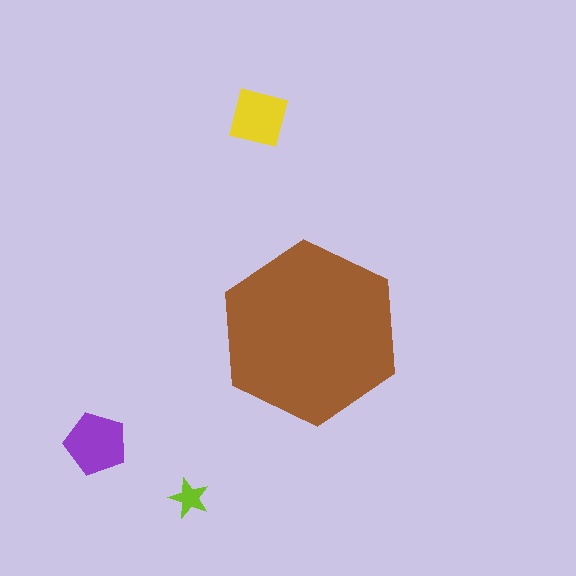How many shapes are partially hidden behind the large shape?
0 shapes are partially hidden.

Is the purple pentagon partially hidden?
No, the purple pentagon is fully visible.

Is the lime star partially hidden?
No, the lime star is fully visible.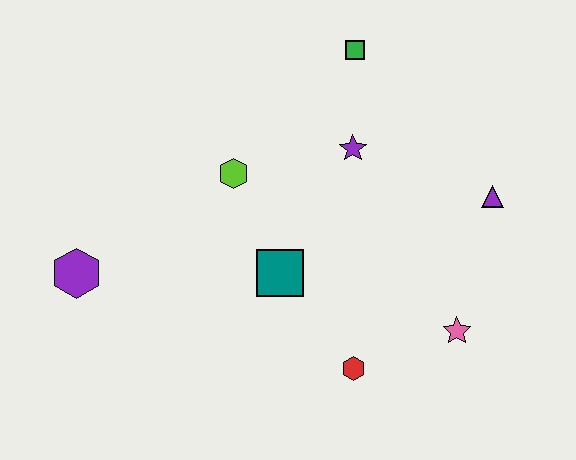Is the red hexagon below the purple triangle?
Yes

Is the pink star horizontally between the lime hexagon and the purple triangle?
Yes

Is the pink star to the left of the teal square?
No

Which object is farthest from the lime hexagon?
The pink star is farthest from the lime hexagon.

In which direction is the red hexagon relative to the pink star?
The red hexagon is to the left of the pink star.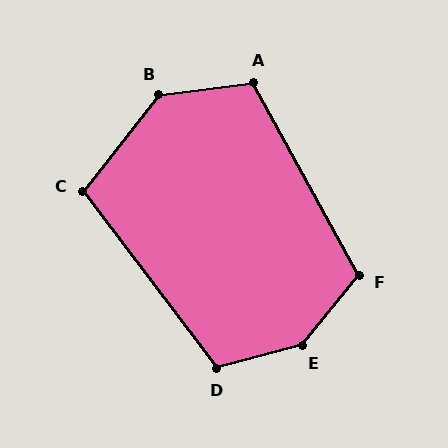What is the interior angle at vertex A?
Approximately 111 degrees (obtuse).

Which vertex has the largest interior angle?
E, at approximately 144 degrees.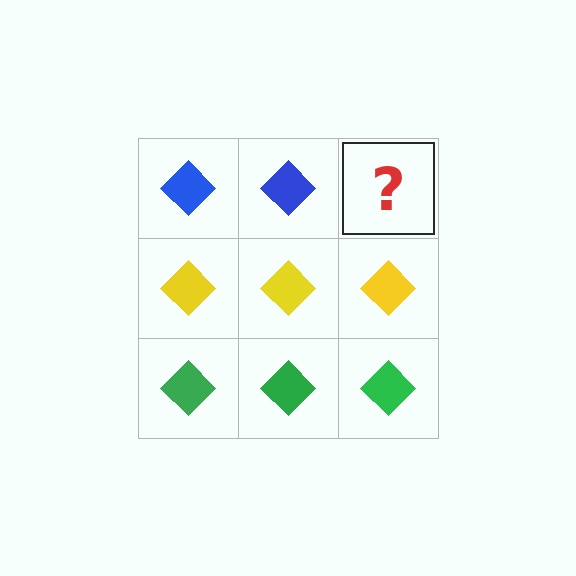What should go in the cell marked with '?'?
The missing cell should contain a blue diamond.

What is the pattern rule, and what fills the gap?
The rule is that each row has a consistent color. The gap should be filled with a blue diamond.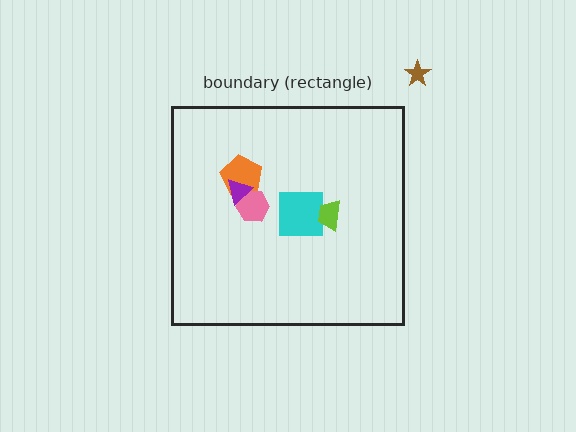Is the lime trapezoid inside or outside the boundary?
Inside.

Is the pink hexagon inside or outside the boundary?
Inside.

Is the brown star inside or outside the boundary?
Outside.